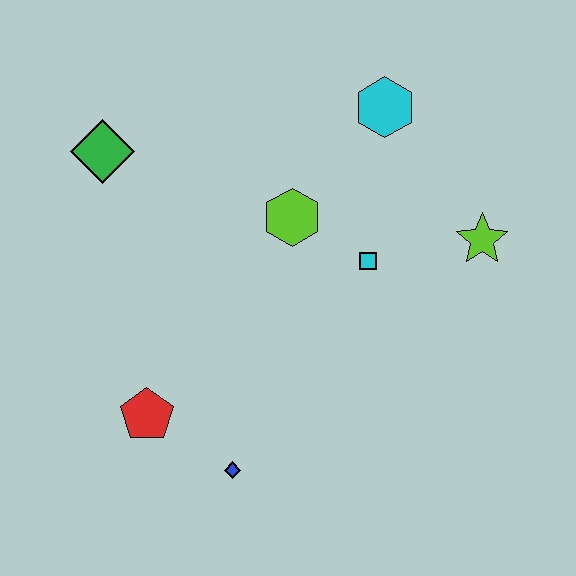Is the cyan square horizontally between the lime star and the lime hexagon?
Yes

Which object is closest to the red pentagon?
The blue diamond is closest to the red pentagon.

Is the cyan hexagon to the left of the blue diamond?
No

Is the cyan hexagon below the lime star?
No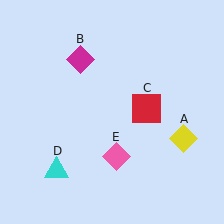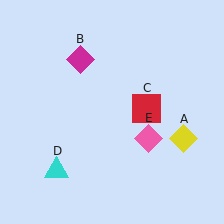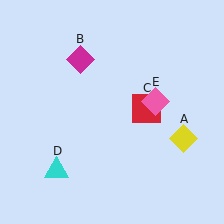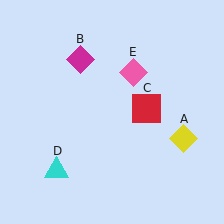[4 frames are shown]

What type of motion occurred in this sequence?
The pink diamond (object E) rotated counterclockwise around the center of the scene.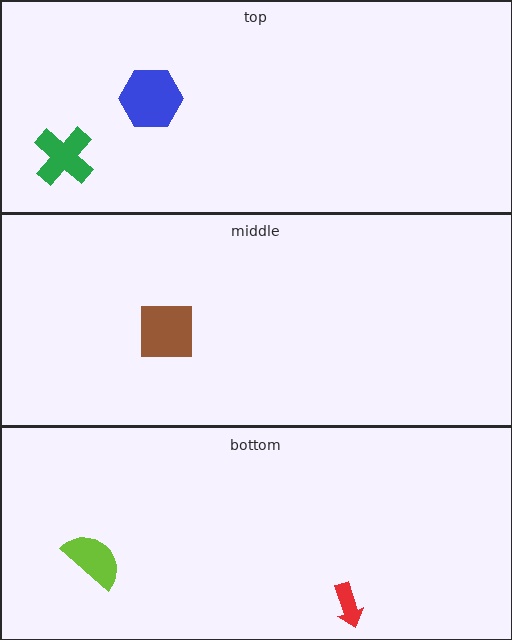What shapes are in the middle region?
The brown square.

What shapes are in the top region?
The blue hexagon, the green cross.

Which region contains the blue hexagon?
The top region.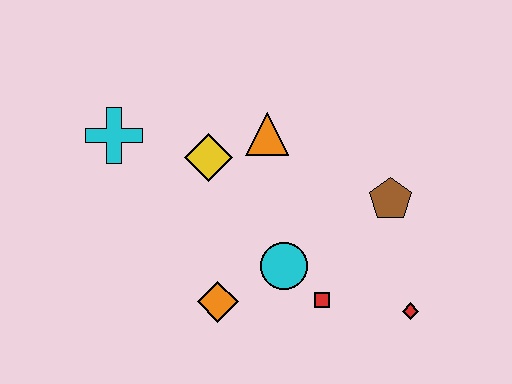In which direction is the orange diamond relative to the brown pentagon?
The orange diamond is to the left of the brown pentagon.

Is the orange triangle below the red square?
No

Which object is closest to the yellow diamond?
The orange triangle is closest to the yellow diamond.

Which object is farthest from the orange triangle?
The red diamond is farthest from the orange triangle.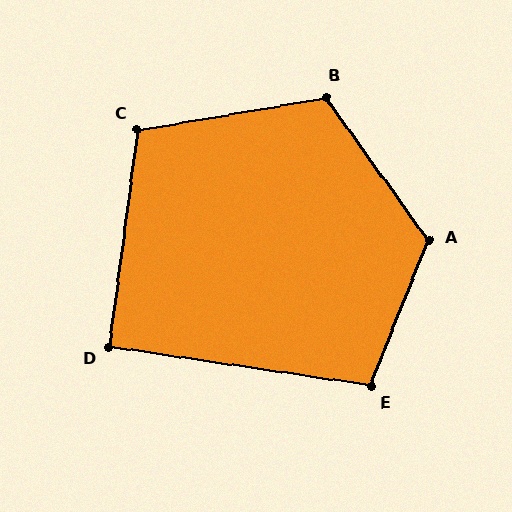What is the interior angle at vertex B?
Approximately 116 degrees (obtuse).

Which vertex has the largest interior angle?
A, at approximately 123 degrees.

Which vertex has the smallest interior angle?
D, at approximately 91 degrees.